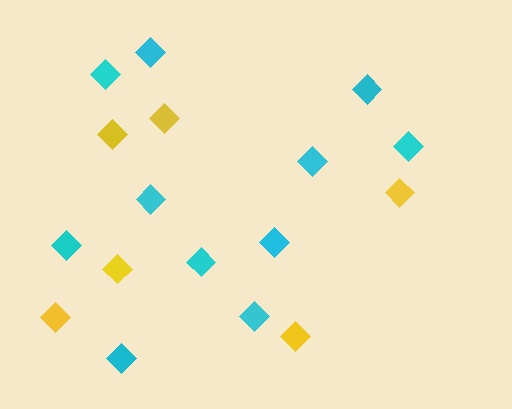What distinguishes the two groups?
There are 2 groups: one group of cyan diamonds (11) and one group of yellow diamonds (6).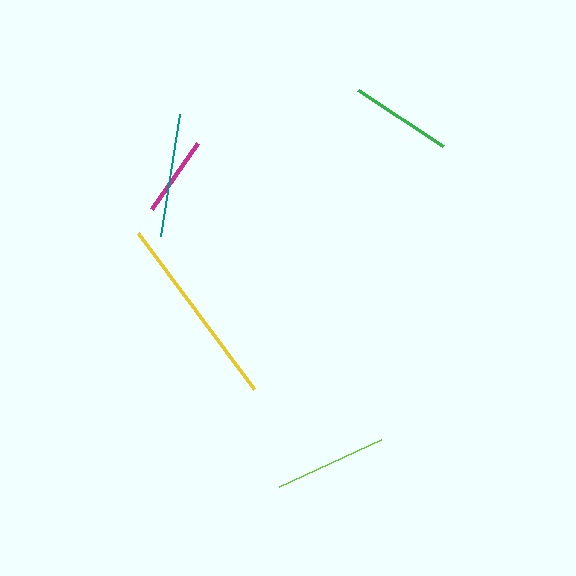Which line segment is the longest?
The yellow line is the longest at approximately 195 pixels.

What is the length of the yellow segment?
The yellow segment is approximately 195 pixels long.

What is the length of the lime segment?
The lime segment is approximately 113 pixels long.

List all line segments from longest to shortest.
From longest to shortest: yellow, teal, lime, green, magenta.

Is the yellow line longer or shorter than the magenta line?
The yellow line is longer than the magenta line.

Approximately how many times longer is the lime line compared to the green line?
The lime line is approximately 1.1 times the length of the green line.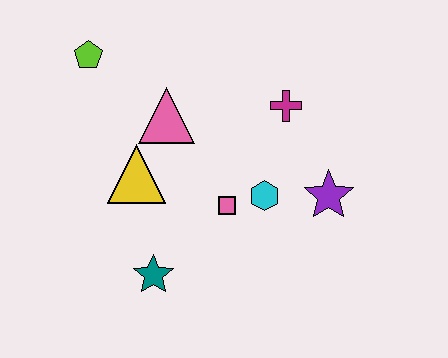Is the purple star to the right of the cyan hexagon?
Yes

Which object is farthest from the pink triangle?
The purple star is farthest from the pink triangle.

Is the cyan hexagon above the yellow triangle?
No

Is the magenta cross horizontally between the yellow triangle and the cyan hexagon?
No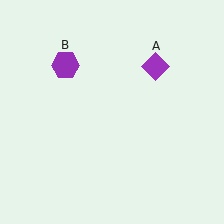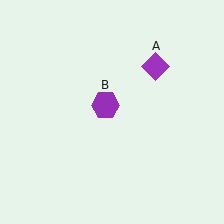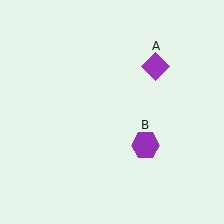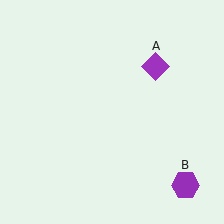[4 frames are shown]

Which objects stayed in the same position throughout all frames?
Purple diamond (object A) remained stationary.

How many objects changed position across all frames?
1 object changed position: purple hexagon (object B).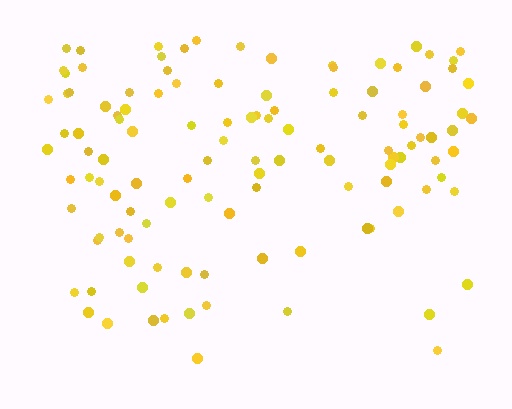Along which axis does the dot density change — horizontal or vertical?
Vertical.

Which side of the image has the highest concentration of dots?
The top.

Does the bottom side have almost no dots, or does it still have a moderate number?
Still a moderate number, just noticeably fewer than the top.